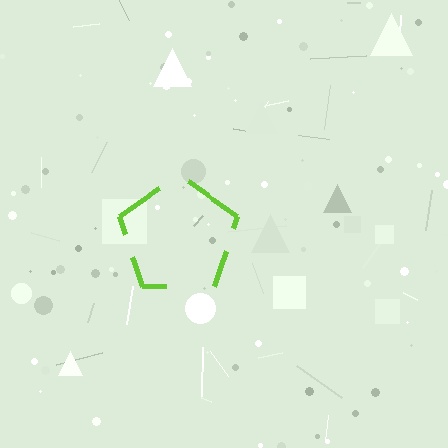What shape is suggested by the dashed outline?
The dashed outline suggests a pentagon.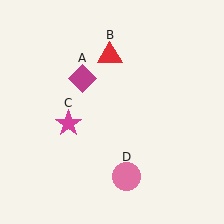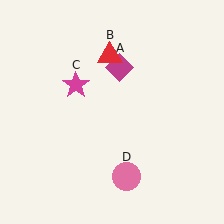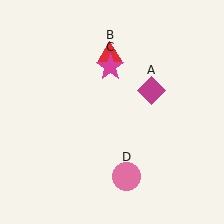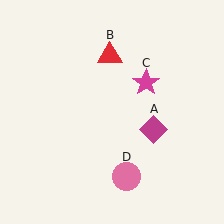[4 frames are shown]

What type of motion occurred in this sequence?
The magenta diamond (object A), magenta star (object C) rotated clockwise around the center of the scene.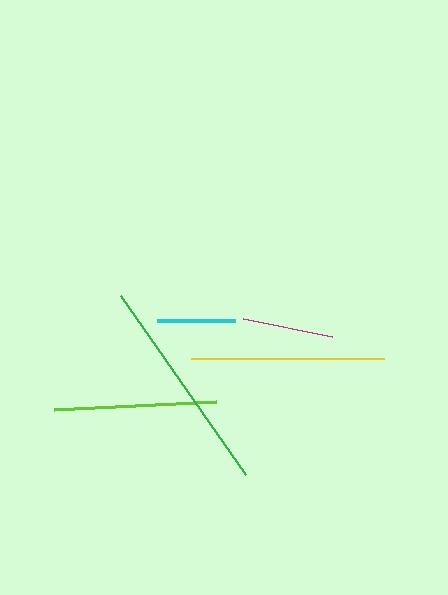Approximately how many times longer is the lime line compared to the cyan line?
The lime line is approximately 2.1 times the length of the cyan line.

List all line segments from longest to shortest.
From longest to shortest: green, yellow, lime, magenta, cyan.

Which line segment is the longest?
The green line is the longest at approximately 218 pixels.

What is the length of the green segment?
The green segment is approximately 218 pixels long.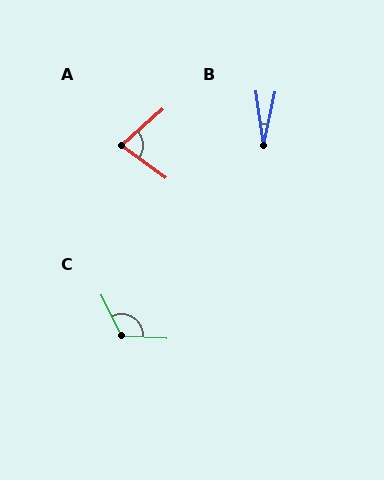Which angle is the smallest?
B, at approximately 20 degrees.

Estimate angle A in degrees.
Approximately 78 degrees.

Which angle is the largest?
C, at approximately 118 degrees.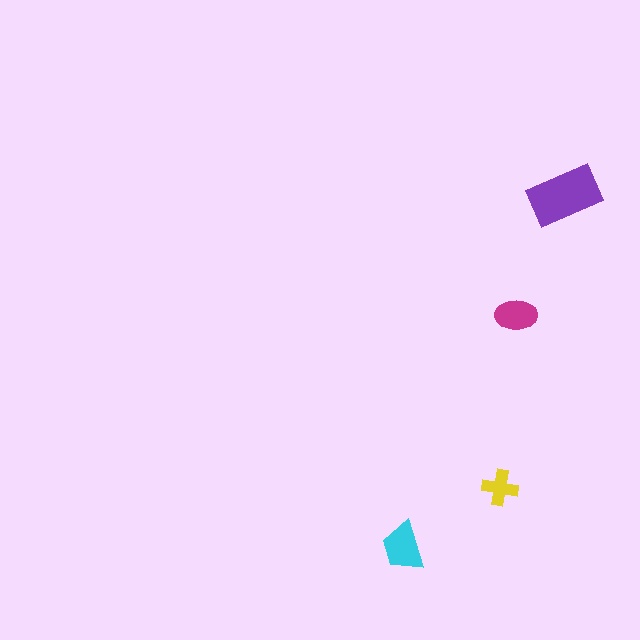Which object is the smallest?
The yellow cross.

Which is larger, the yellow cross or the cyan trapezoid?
The cyan trapezoid.